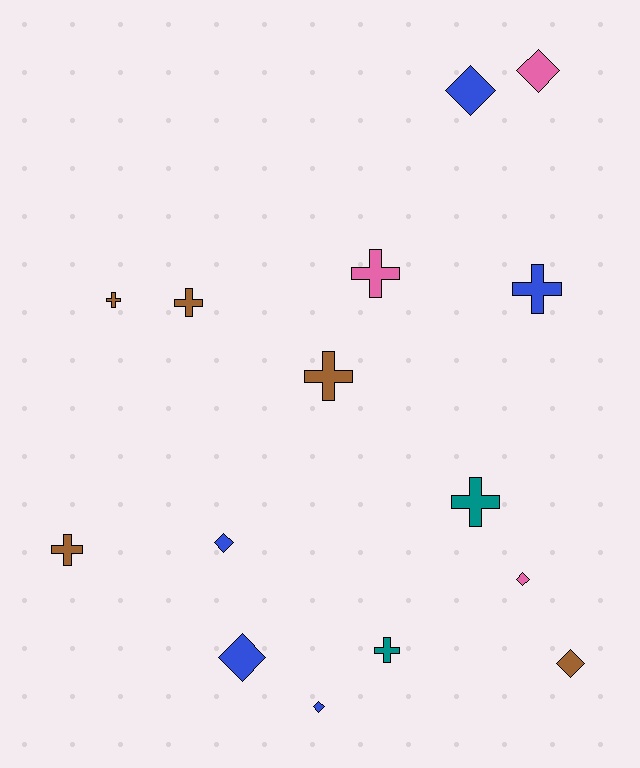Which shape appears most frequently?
Cross, with 8 objects.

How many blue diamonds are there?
There are 4 blue diamonds.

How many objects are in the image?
There are 15 objects.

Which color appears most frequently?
Brown, with 5 objects.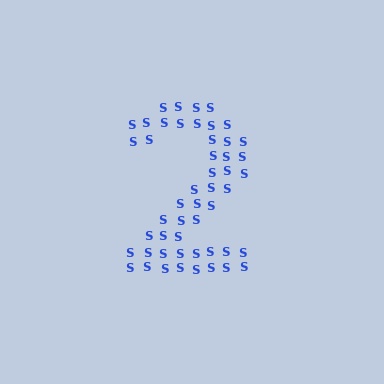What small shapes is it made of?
It is made of small letter S's.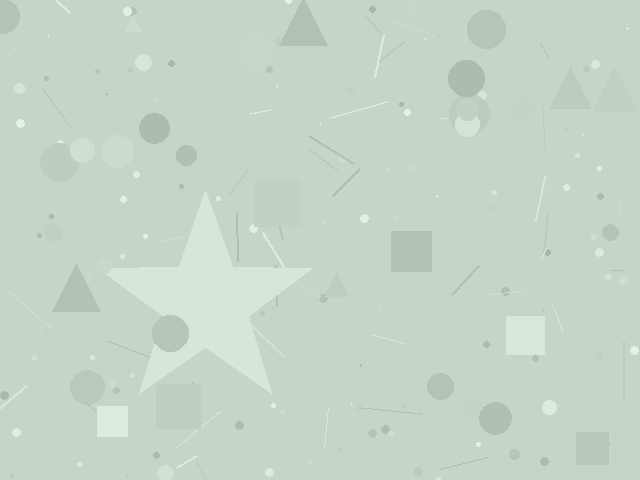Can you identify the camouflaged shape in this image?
The camouflaged shape is a star.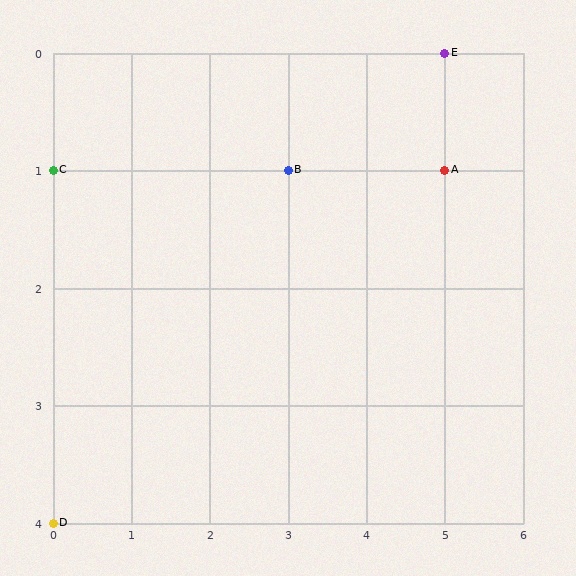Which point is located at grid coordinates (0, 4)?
Point D is at (0, 4).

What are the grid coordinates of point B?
Point B is at grid coordinates (3, 1).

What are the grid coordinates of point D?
Point D is at grid coordinates (0, 4).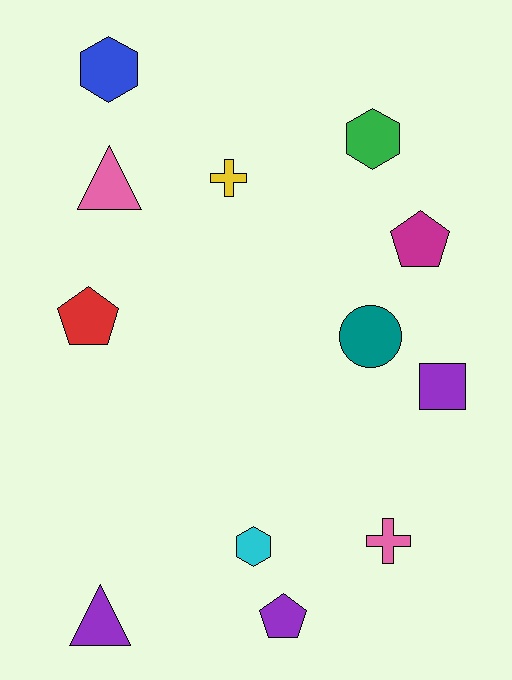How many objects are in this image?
There are 12 objects.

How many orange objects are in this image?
There are no orange objects.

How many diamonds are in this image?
There are no diamonds.